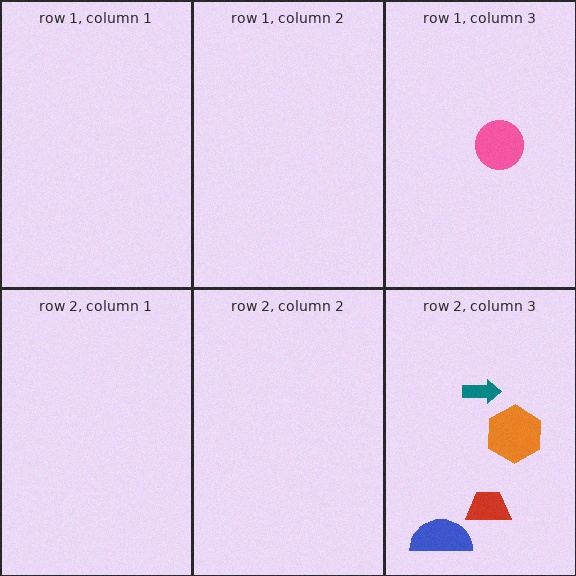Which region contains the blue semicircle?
The row 2, column 3 region.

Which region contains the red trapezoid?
The row 2, column 3 region.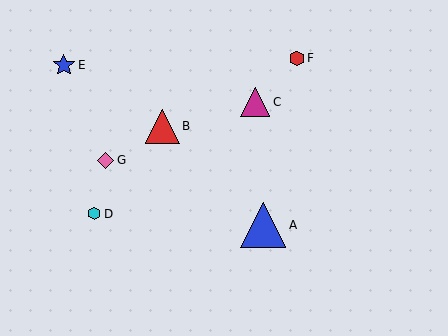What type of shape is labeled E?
Shape E is a blue star.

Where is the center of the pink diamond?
The center of the pink diamond is at (106, 160).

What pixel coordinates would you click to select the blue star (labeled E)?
Click at (64, 65) to select the blue star E.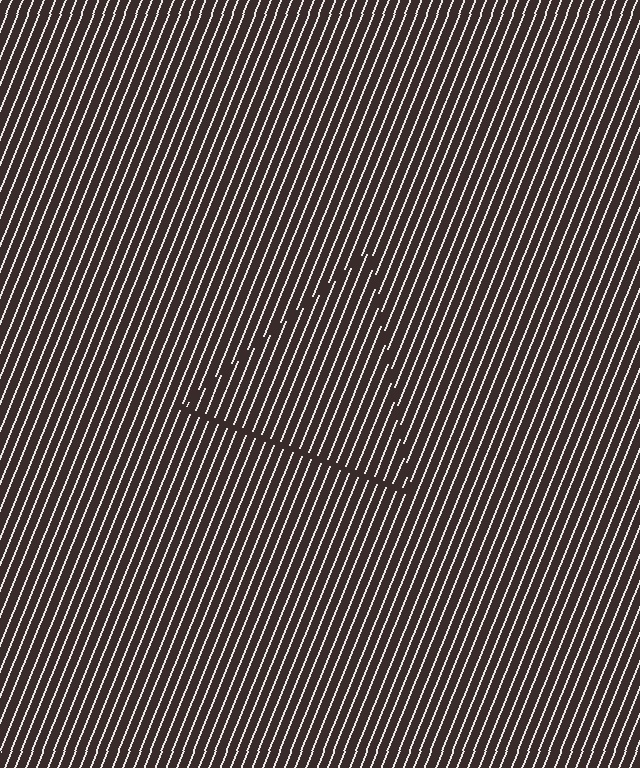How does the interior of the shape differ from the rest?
The interior of the shape contains the same grating, shifted by half a period — the contour is defined by the phase discontinuity where line-ends from the inner and outer gratings abut.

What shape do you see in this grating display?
An illusory triangle. The interior of the shape contains the same grating, shifted by half a period — the contour is defined by the phase discontinuity where line-ends from the inner and outer gratings abut.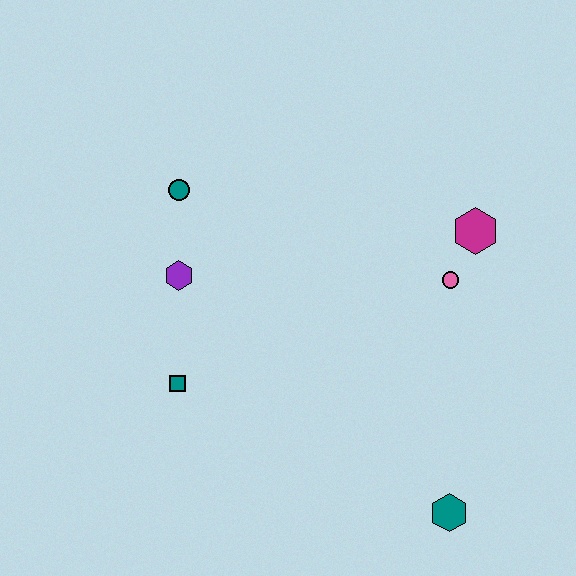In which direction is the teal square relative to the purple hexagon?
The teal square is below the purple hexagon.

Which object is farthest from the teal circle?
The teal hexagon is farthest from the teal circle.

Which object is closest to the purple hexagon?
The teal circle is closest to the purple hexagon.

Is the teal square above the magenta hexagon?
No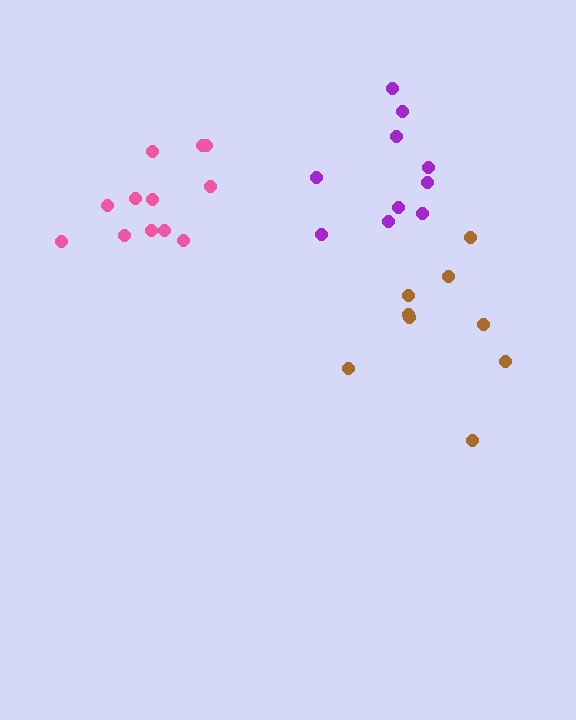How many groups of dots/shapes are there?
There are 3 groups.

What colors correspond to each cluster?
The clusters are colored: brown, pink, purple.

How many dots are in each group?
Group 1: 9 dots, Group 2: 12 dots, Group 3: 11 dots (32 total).